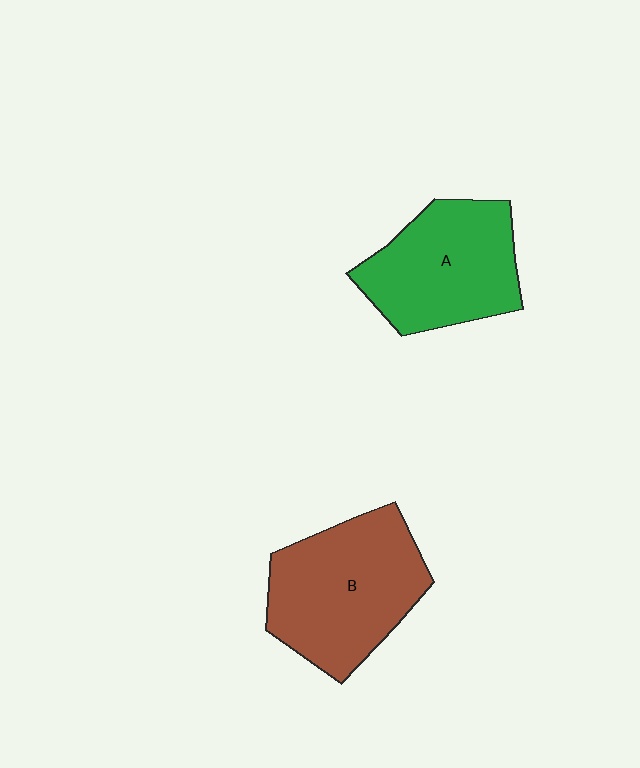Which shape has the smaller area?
Shape A (green).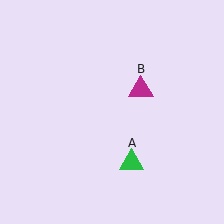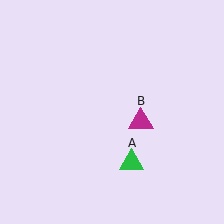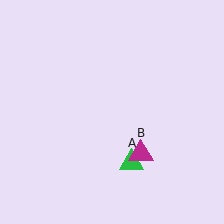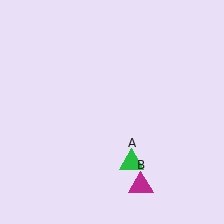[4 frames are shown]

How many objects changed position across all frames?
1 object changed position: magenta triangle (object B).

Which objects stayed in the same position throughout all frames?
Green triangle (object A) remained stationary.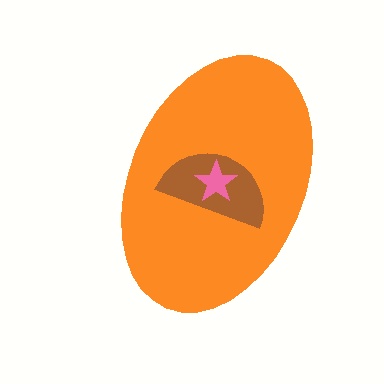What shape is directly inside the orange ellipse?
The brown semicircle.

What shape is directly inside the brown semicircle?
The pink star.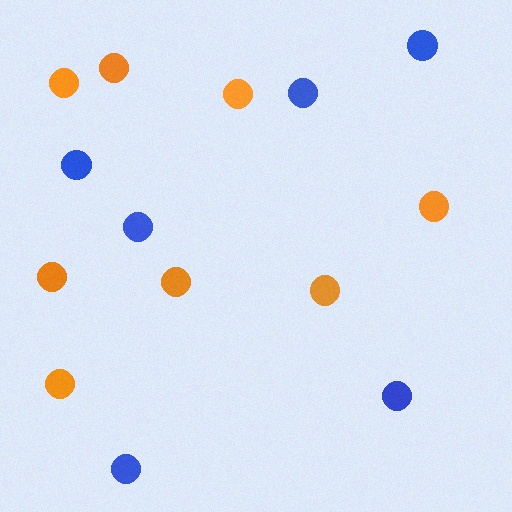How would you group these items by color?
There are 2 groups: one group of orange circles (8) and one group of blue circles (6).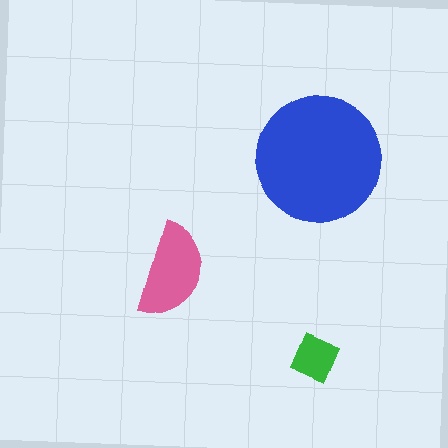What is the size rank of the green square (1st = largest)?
3rd.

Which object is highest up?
The blue circle is topmost.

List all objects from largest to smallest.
The blue circle, the pink semicircle, the green square.